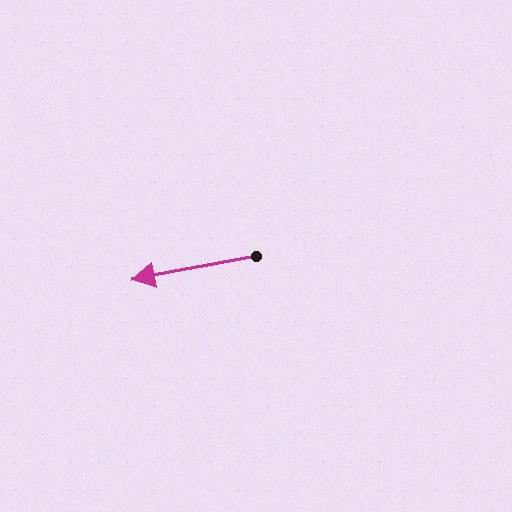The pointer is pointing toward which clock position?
Roughly 9 o'clock.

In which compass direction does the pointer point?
West.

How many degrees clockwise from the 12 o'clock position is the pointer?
Approximately 259 degrees.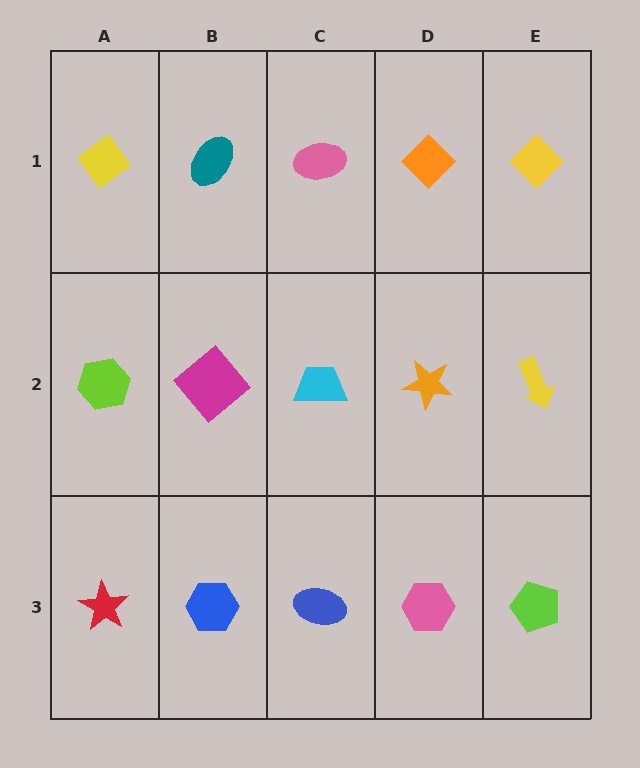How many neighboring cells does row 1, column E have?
2.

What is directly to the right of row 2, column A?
A magenta diamond.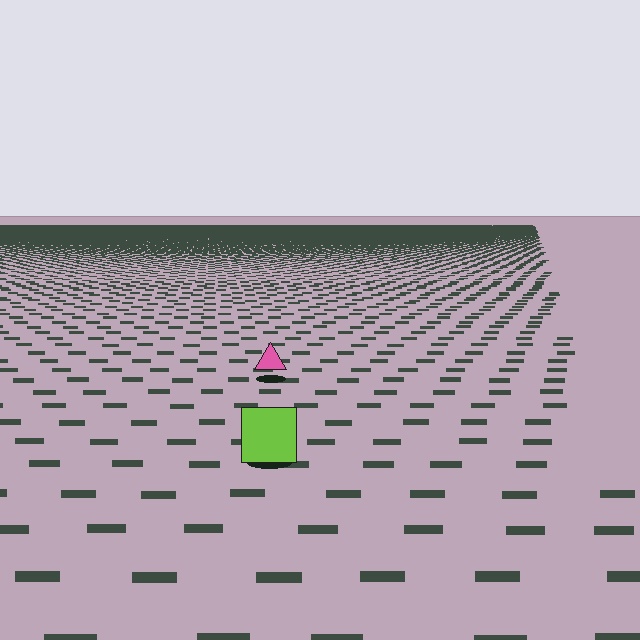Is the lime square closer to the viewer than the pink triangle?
Yes. The lime square is closer — you can tell from the texture gradient: the ground texture is coarser near it.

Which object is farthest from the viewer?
The pink triangle is farthest from the viewer. It appears smaller and the ground texture around it is denser.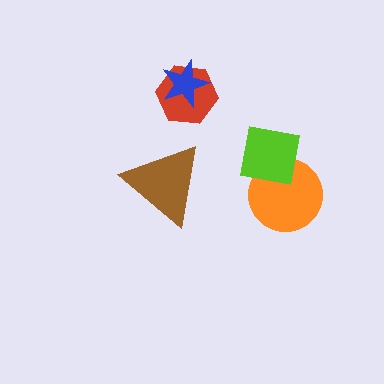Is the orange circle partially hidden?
Yes, it is partially covered by another shape.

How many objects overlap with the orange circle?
1 object overlaps with the orange circle.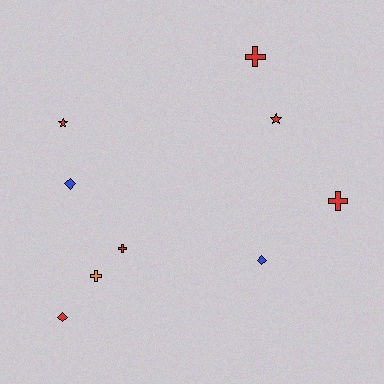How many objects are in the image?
There are 9 objects.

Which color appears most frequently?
Red, with 6 objects.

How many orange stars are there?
There are no orange stars.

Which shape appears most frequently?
Cross, with 4 objects.